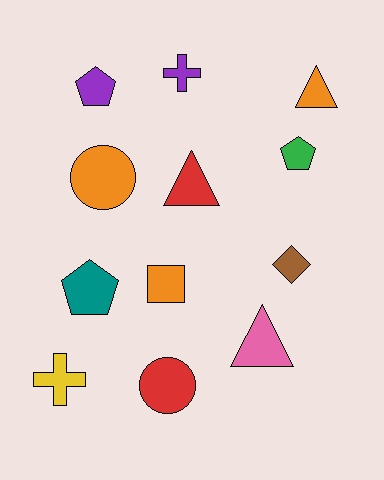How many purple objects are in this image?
There are 2 purple objects.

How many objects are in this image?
There are 12 objects.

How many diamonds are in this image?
There is 1 diamond.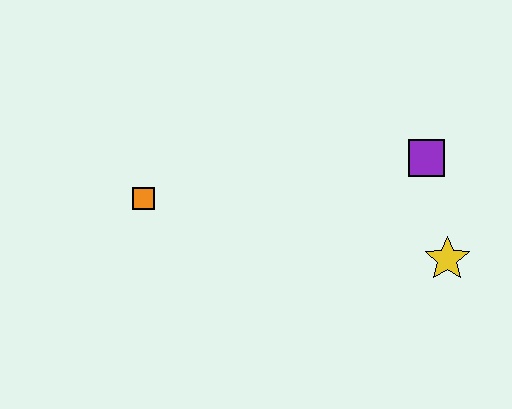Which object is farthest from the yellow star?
The orange square is farthest from the yellow star.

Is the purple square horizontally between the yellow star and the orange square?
Yes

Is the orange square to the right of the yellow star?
No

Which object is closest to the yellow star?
The purple square is closest to the yellow star.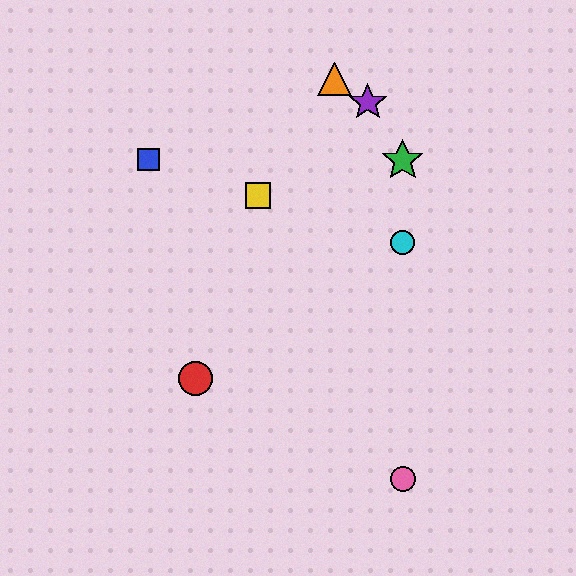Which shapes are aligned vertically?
The green star, the cyan circle, the pink circle are aligned vertically.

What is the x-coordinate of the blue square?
The blue square is at x≈148.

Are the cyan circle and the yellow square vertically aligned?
No, the cyan circle is at x≈403 and the yellow square is at x≈258.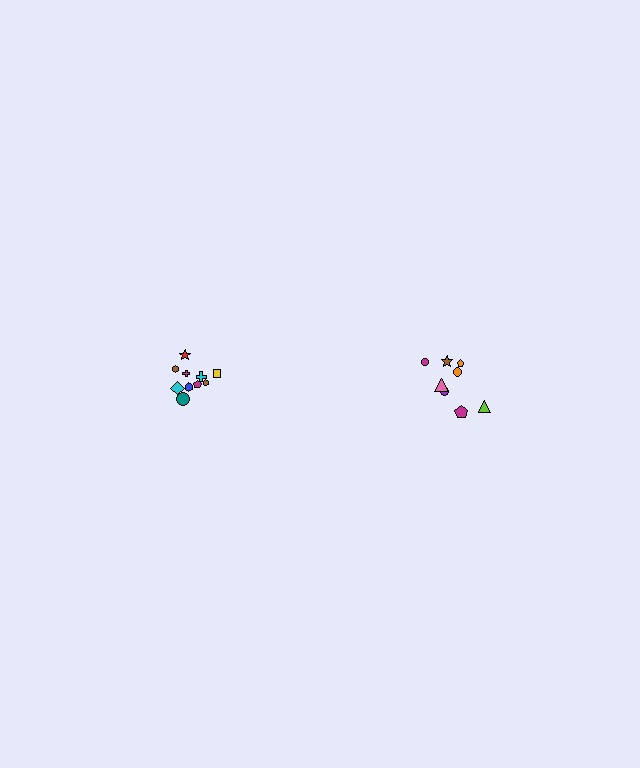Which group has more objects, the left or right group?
The left group.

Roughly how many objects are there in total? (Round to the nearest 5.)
Roughly 20 objects in total.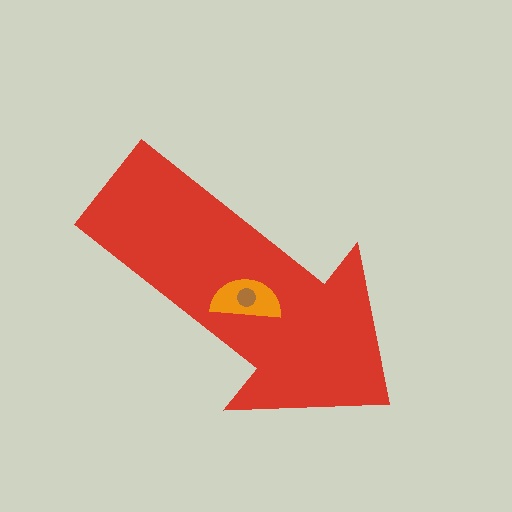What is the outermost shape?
The red arrow.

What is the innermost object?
The brown circle.